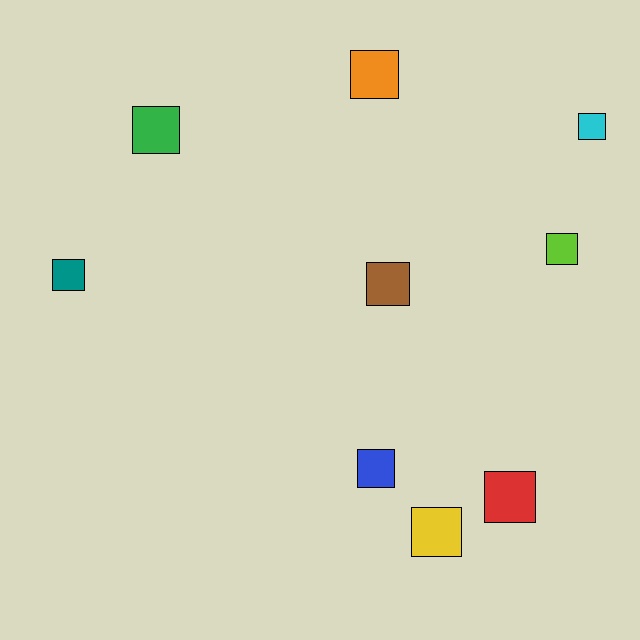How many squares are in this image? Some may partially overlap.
There are 9 squares.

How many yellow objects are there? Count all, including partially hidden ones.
There is 1 yellow object.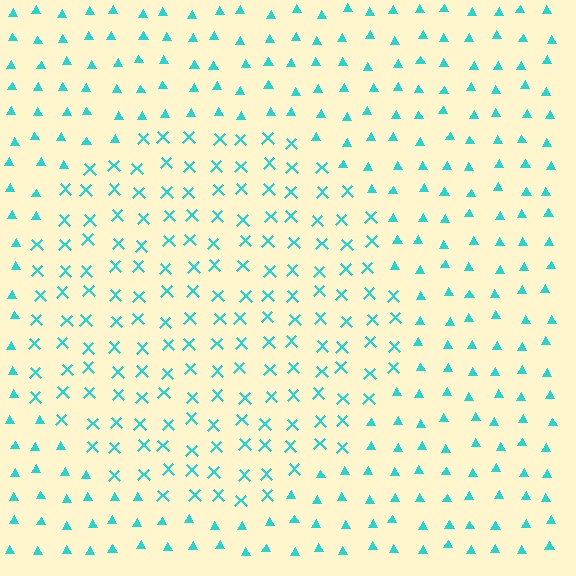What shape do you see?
I see a circle.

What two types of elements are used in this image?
The image uses X marks inside the circle region and triangles outside it.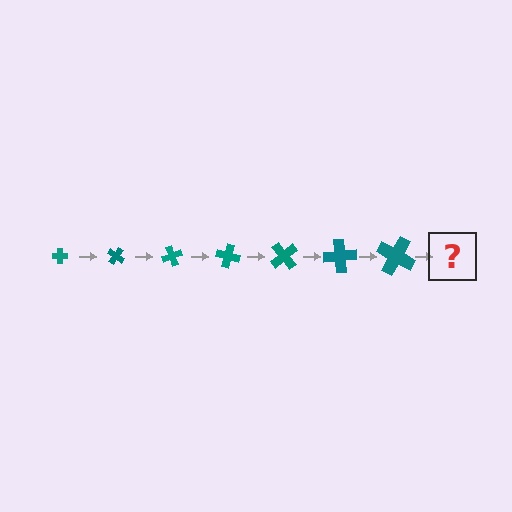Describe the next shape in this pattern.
It should be a cross, larger than the previous one and rotated 245 degrees from the start.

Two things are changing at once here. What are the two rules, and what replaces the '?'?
The two rules are that the cross grows larger each step and it rotates 35 degrees each step. The '?' should be a cross, larger than the previous one and rotated 245 degrees from the start.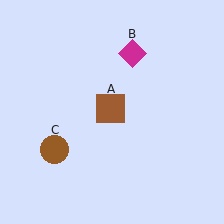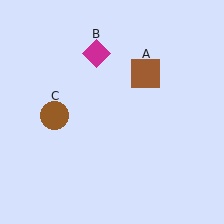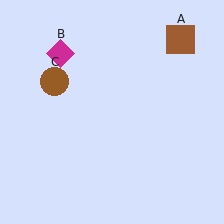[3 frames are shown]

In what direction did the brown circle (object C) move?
The brown circle (object C) moved up.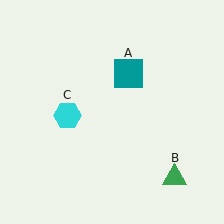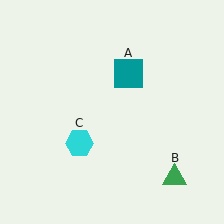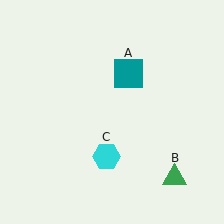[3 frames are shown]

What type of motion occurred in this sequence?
The cyan hexagon (object C) rotated counterclockwise around the center of the scene.